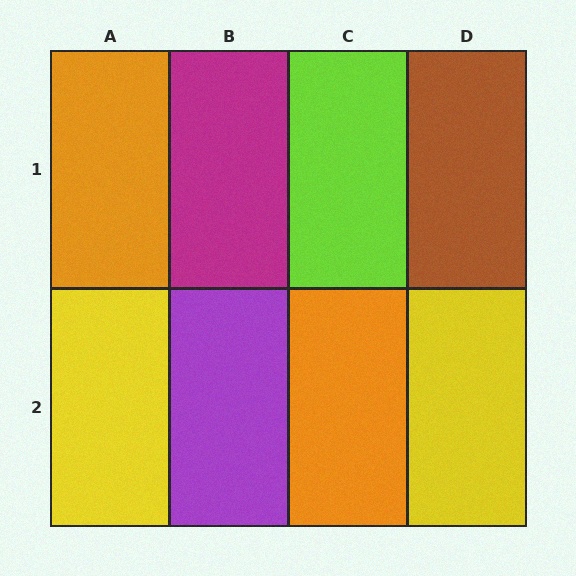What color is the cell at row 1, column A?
Orange.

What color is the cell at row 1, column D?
Brown.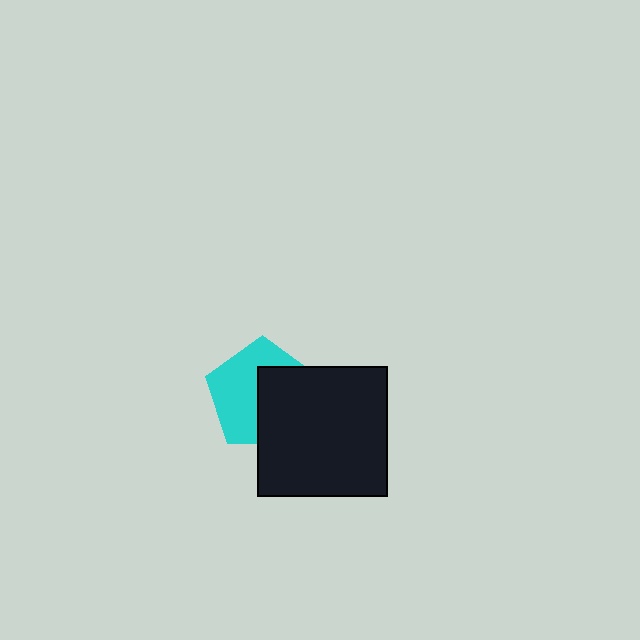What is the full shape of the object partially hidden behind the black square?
The partially hidden object is a cyan pentagon.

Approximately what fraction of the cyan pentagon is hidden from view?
Roughly 47% of the cyan pentagon is hidden behind the black square.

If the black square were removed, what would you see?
You would see the complete cyan pentagon.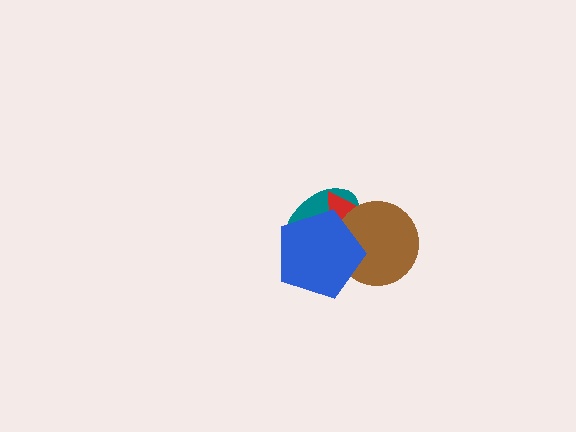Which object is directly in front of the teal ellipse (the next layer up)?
The red triangle is directly in front of the teal ellipse.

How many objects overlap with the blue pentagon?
3 objects overlap with the blue pentagon.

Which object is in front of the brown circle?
The blue pentagon is in front of the brown circle.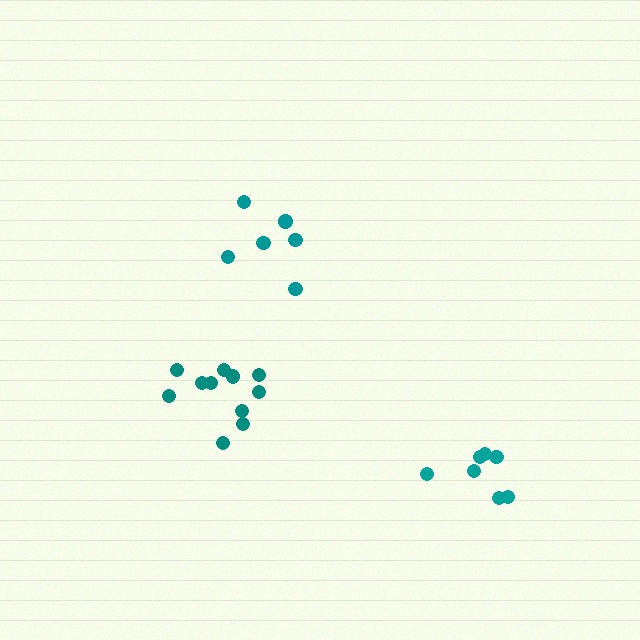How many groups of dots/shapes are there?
There are 3 groups.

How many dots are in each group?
Group 1: 6 dots, Group 2: 7 dots, Group 3: 11 dots (24 total).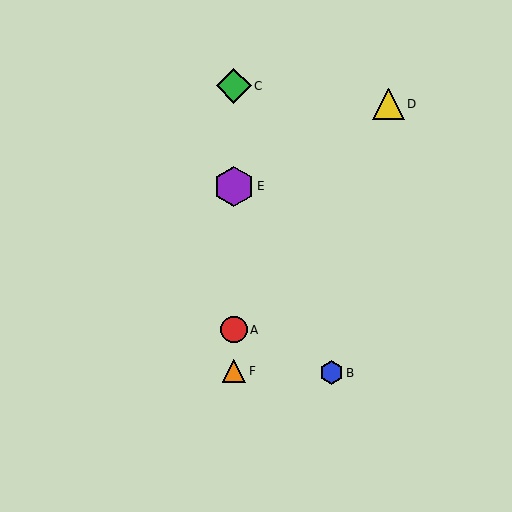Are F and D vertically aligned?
No, F is at x≈234 and D is at x≈389.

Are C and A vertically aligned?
Yes, both are at x≈234.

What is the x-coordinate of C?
Object C is at x≈234.